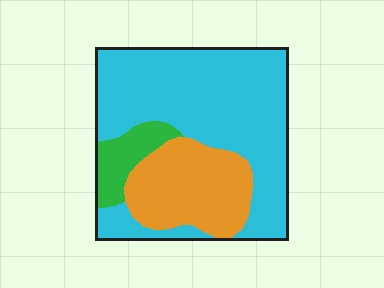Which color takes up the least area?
Green, at roughly 10%.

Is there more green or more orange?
Orange.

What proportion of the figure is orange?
Orange takes up about one quarter (1/4) of the figure.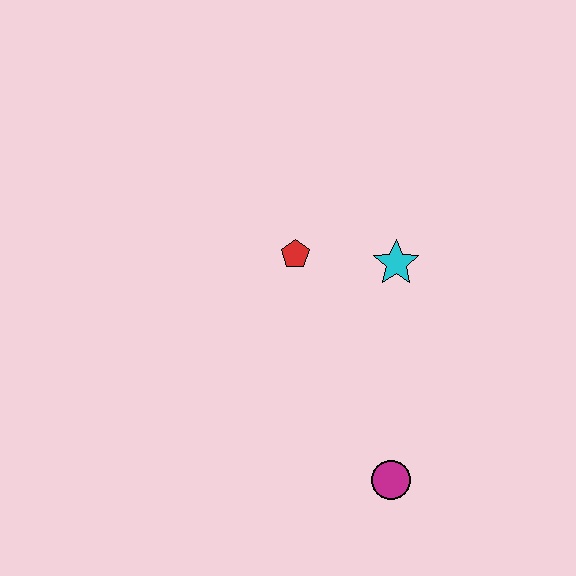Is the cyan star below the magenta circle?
No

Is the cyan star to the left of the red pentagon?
No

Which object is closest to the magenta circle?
The cyan star is closest to the magenta circle.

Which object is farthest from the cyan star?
The magenta circle is farthest from the cyan star.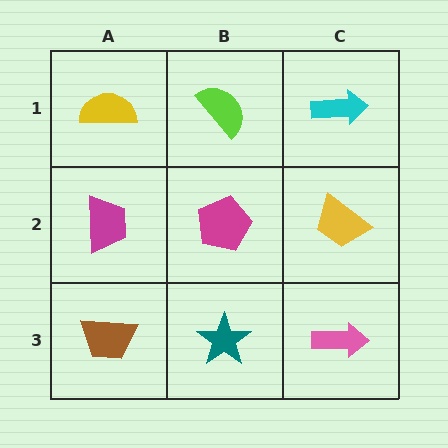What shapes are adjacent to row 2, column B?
A lime semicircle (row 1, column B), a teal star (row 3, column B), a magenta trapezoid (row 2, column A), a yellow trapezoid (row 2, column C).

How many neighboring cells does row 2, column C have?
3.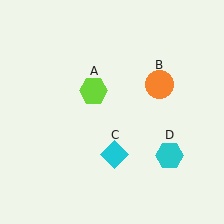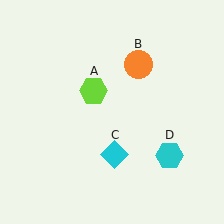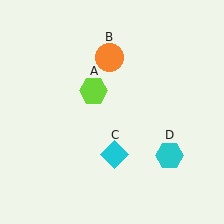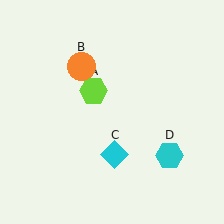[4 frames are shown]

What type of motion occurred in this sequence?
The orange circle (object B) rotated counterclockwise around the center of the scene.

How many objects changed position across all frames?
1 object changed position: orange circle (object B).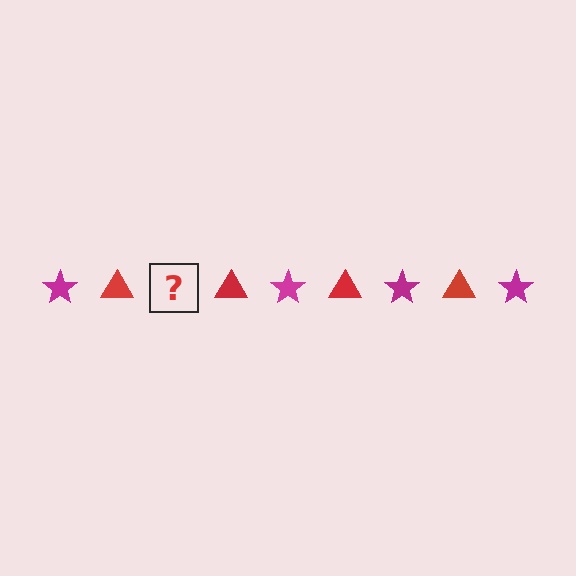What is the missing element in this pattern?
The missing element is a magenta star.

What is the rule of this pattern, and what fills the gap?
The rule is that the pattern alternates between magenta star and red triangle. The gap should be filled with a magenta star.